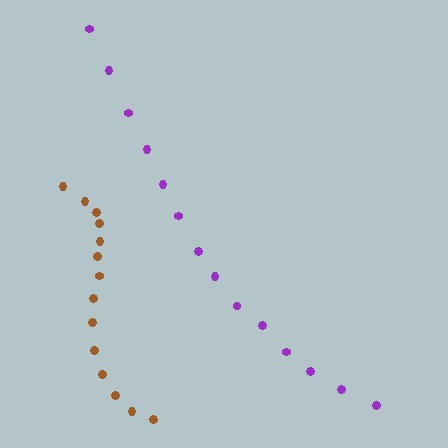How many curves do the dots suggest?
There are 2 distinct paths.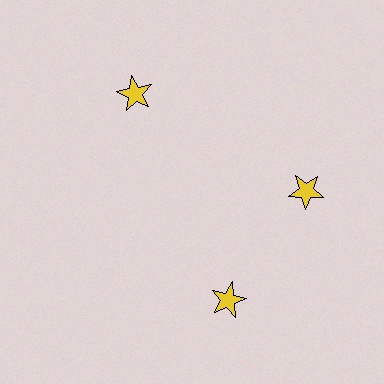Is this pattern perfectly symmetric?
No. The 3 yellow stars are arranged in a ring, but one element near the 7 o'clock position is rotated out of alignment along the ring, breaking the 3-fold rotational symmetry.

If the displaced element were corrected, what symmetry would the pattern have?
It would have 3-fold rotational symmetry — the pattern would map onto itself every 120 degrees.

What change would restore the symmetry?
The symmetry would be restored by rotating it back into even spacing with its neighbors so that all 3 stars sit at equal angles and equal distance from the center.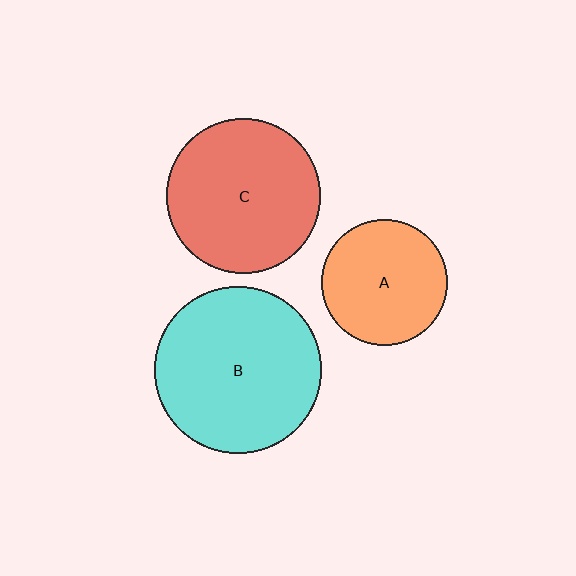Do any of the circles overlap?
No, none of the circles overlap.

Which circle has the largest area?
Circle B (cyan).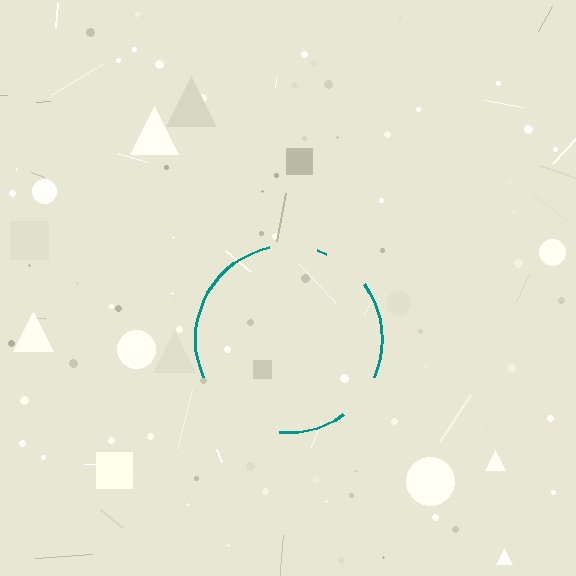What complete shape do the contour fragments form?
The contour fragments form a circle.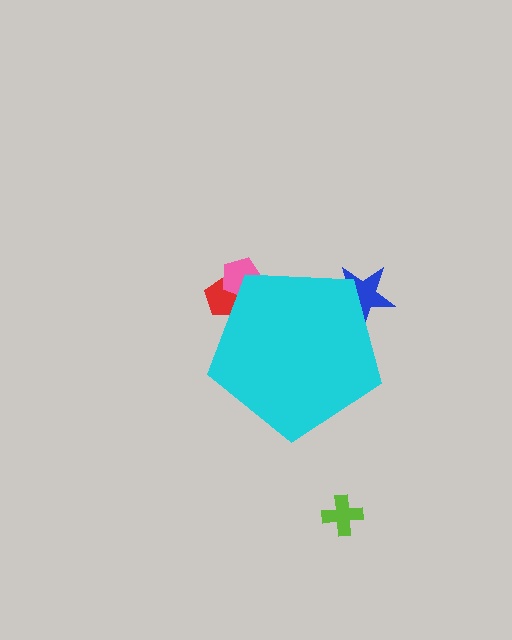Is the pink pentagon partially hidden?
Yes, the pink pentagon is partially hidden behind the cyan pentagon.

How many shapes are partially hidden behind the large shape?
3 shapes are partially hidden.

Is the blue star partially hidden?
Yes, the blue star is partially hidden behind the cyan pentagon.